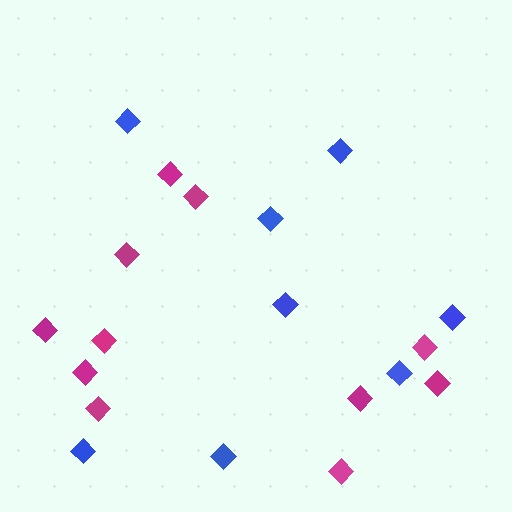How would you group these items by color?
There are 2 groups: one group of magenta diamonds (11) and one group of blue diamonds (8).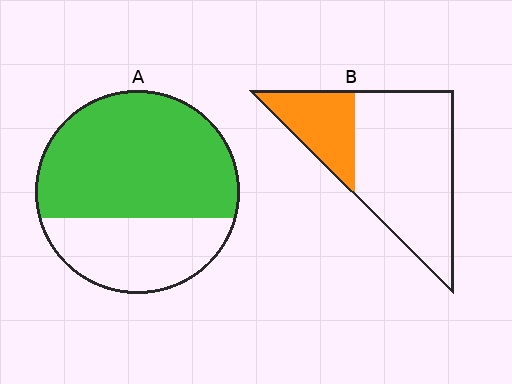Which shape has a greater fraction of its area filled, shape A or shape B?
Shape A.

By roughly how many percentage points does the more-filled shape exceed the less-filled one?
By roughly 40 percentage points (A over B).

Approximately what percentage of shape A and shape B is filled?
A is approximately 65% and B is approximately 25%.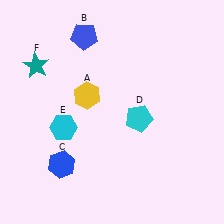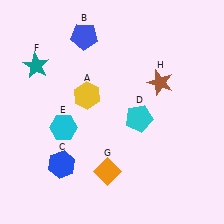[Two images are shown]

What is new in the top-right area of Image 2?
A brown star (H) was added in the top-right area of Image 2.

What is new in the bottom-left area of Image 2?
An orange diamond (G) was added in the bottom-left area of Image 2.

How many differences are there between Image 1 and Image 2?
There are 2 differences between the two images.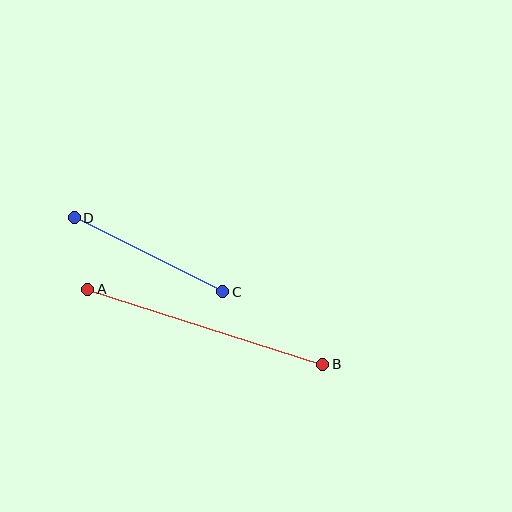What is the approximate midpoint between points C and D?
The midpoint is at approximately (148, 255) pixels.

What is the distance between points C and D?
The distance is approximately 165 pixels.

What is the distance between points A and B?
The distance is approximately 246 pixels.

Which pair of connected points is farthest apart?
Points A and B are farthest apart.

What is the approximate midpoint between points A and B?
The midpoint is at approximately (205, 327) pixels.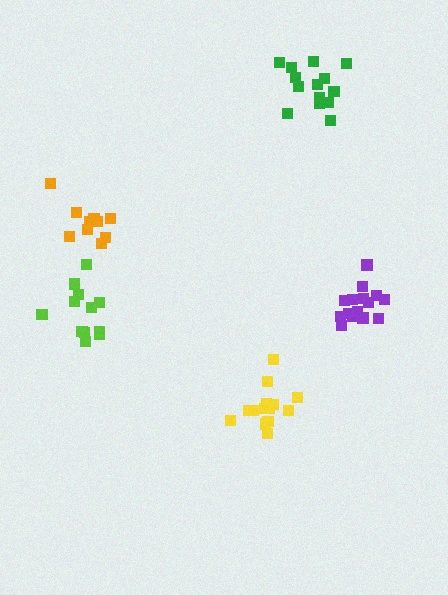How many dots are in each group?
Group 1: 14 dots, Group 2: 14 dots, Group 3: 12 dots, Group 4: 16 dots, Group 5: 11 dots (67 total).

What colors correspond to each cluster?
The clusters are colored: yellow, green, lime, purple, orange.